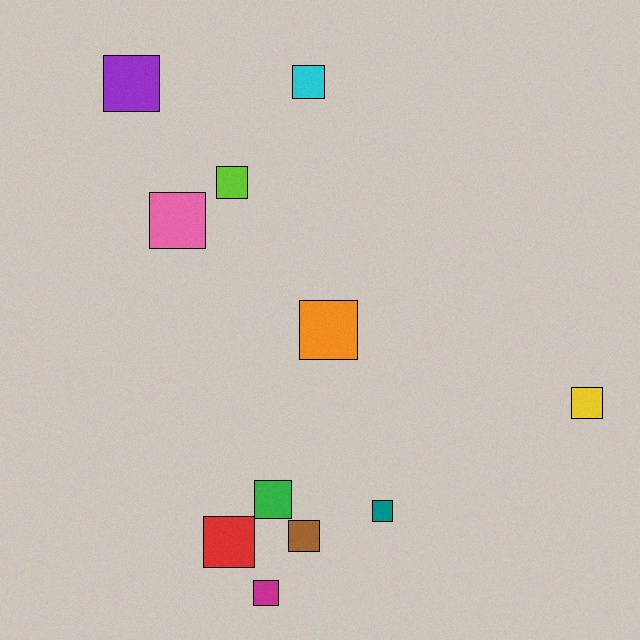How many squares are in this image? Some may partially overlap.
There are 11 squares.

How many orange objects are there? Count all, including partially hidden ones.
There is 1 orange object.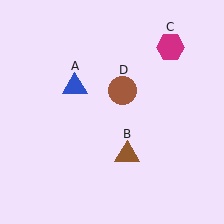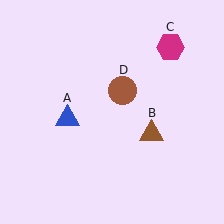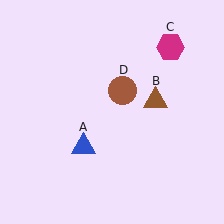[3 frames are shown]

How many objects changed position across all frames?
2 objects changed position: blue triangle (object A), brown triangle (object B).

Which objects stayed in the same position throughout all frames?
Magenta hexagon (object C) and brown circle (object D) remained stationary.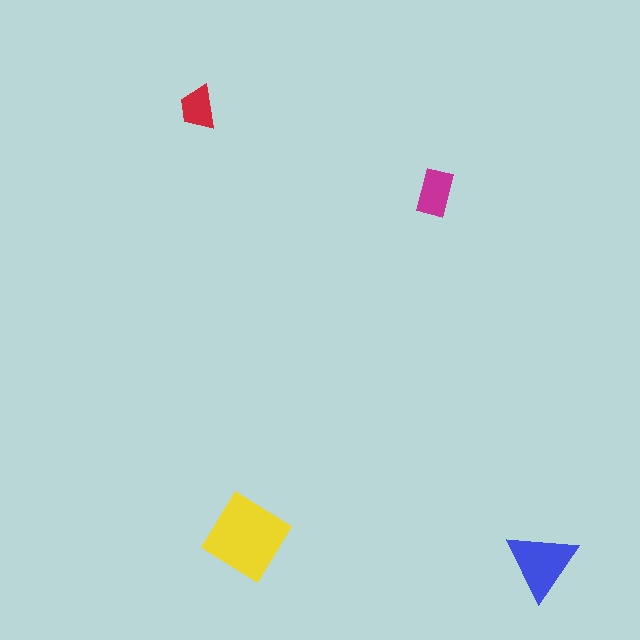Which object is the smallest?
The red trapezoid.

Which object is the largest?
The yellow diamond.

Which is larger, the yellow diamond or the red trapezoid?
The yellow diamond.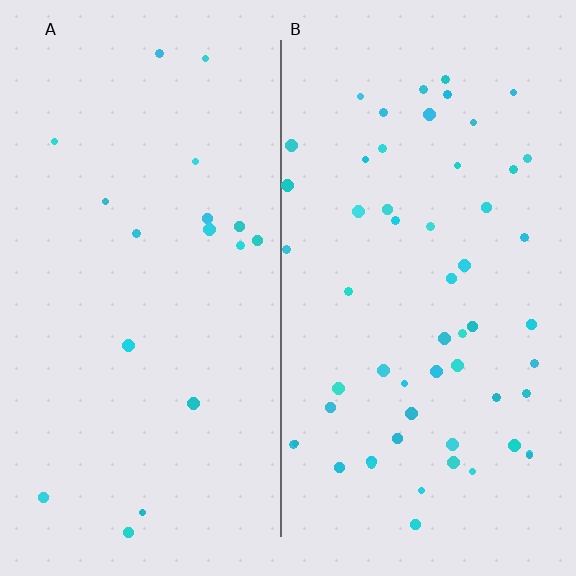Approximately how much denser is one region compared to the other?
Approximately 3.1× — region B over region A.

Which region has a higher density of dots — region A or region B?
B (the right).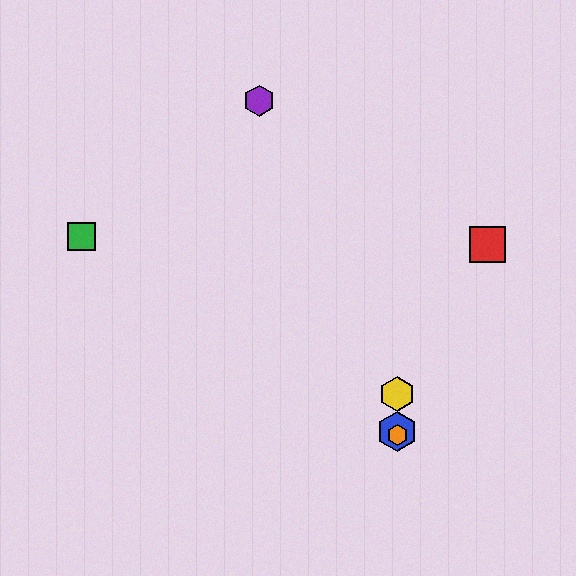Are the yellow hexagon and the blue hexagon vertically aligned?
Yes, both are at x≈397.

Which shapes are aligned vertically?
The blue hexagon, the yellow hexagon, the orange hexagon are aligned vertically.